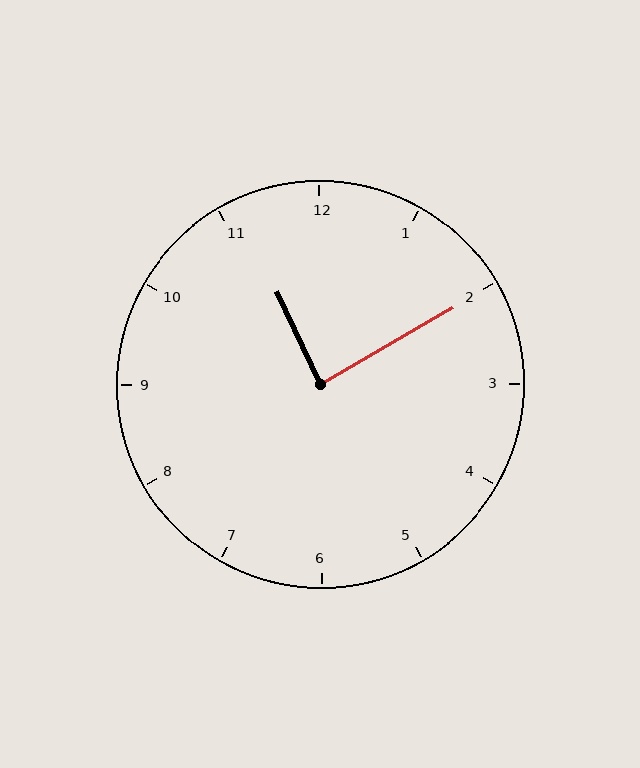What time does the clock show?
11:10.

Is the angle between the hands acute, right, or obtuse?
It is right.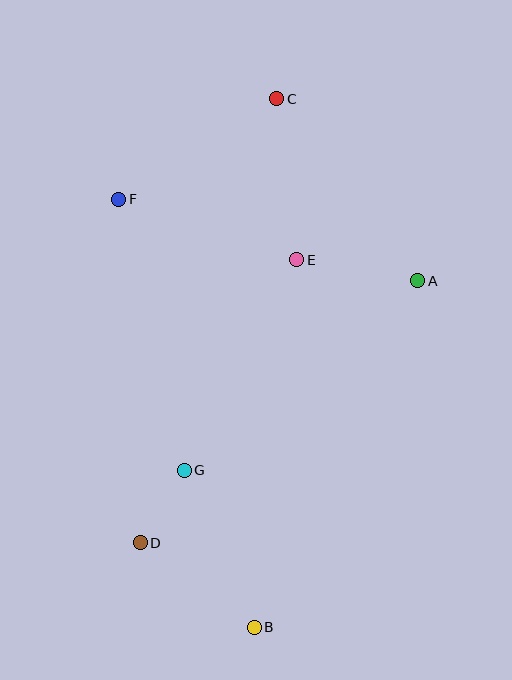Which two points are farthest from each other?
Points B and C are farthest from each other.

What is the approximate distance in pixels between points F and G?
The distance between F and G is approximately 279 pixels.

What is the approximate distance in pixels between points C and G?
The distance between C and G is approximately 383 pixels.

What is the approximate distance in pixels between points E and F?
The distance between E and F is approximately 188 pixels.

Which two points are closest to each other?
Points D and G are closest to each other.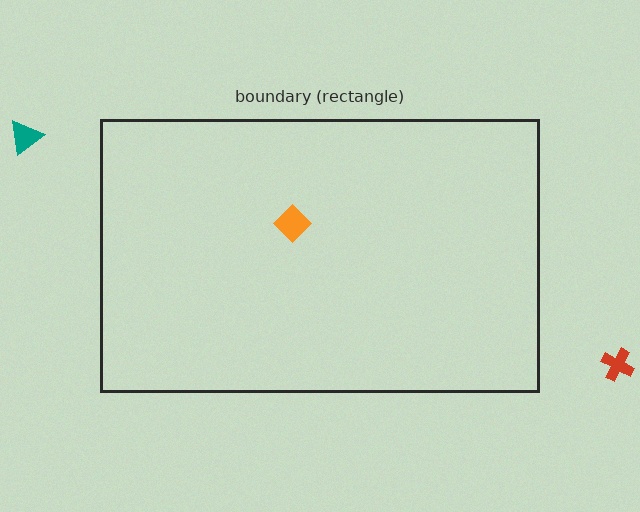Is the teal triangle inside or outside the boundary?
Outside.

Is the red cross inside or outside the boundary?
Outside.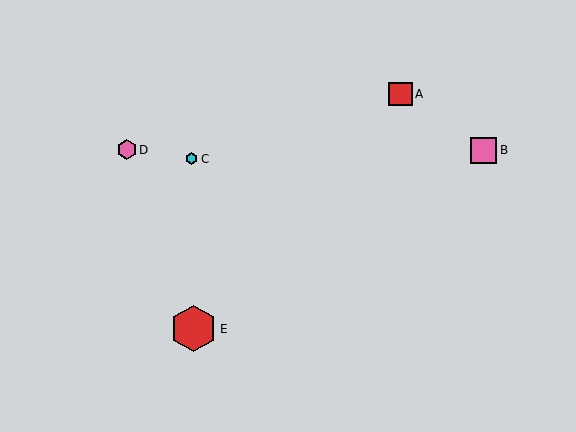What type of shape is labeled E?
Shape E is a red hexagon.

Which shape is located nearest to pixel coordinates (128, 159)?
The pink hexagon (labeled D) at (127, 150) is nearest to that location.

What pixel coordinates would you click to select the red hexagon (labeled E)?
Click at (194, 329) to select the red hexagon E.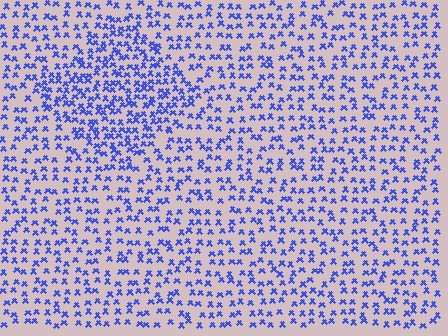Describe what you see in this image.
The image contains small blue elements arranged at two different densities. A diamond-shaped region is visible where the elements are more densely packed than the surrounding area.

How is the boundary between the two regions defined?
The boundary is defined by a change in element density (approximately 1.7x ratio). All elements are the same color, size, and shape.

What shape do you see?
I see a diamond.